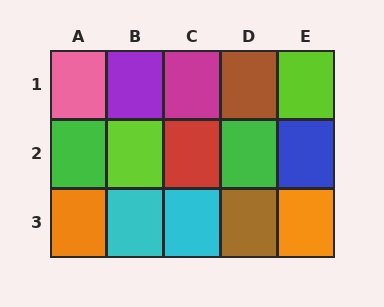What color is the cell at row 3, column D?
Brown.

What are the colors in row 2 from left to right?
Green, lime, red, green, blue.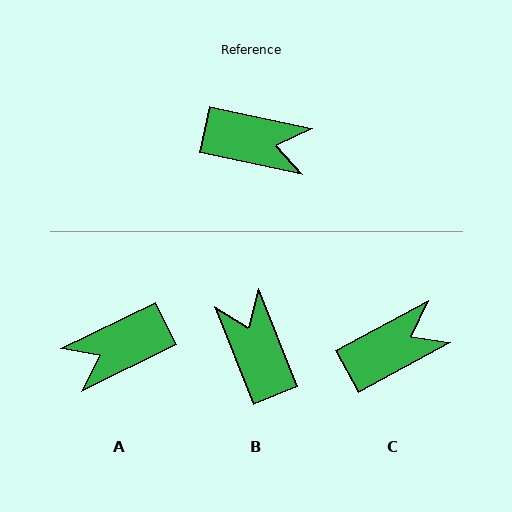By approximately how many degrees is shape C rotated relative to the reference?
Approximately 40 degrees counter-clockwise.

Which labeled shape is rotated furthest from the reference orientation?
A, about 142 degrees away.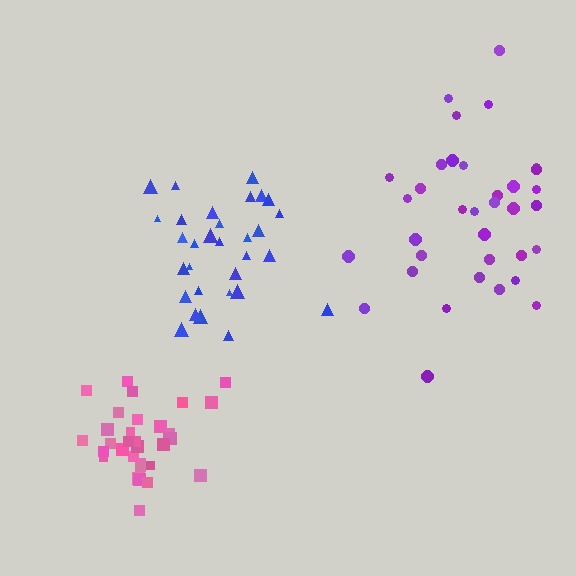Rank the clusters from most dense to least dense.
pink, blue, purple.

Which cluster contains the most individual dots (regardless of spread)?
Purple (35).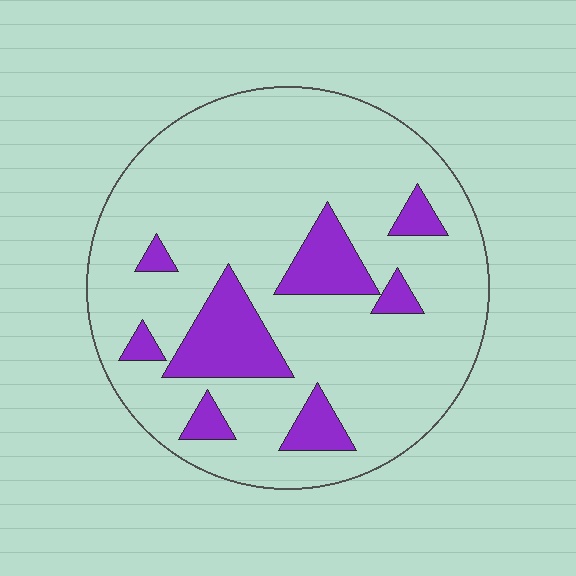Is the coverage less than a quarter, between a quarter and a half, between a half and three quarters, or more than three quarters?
Less than a quarter.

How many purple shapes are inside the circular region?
8.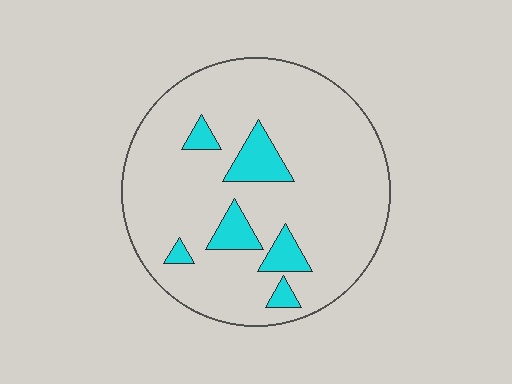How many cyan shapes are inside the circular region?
6.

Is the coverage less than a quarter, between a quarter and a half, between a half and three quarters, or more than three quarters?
Less than a quarter.